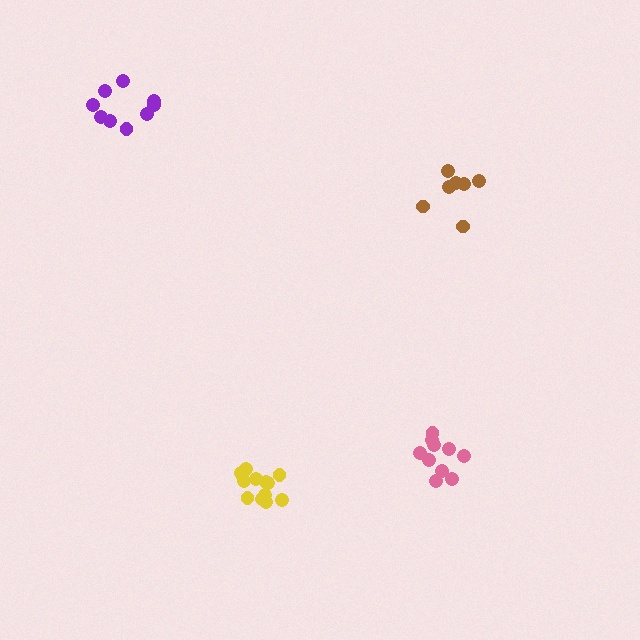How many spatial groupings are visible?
There are 4 spatial groupings.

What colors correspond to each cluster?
The clusters are colored: yellow, pink, brown, purple.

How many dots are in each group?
Group 1: 13 dots, Group 2: 10 dots, Group 3: 7 dots, Group 4: 9 dots (39 total).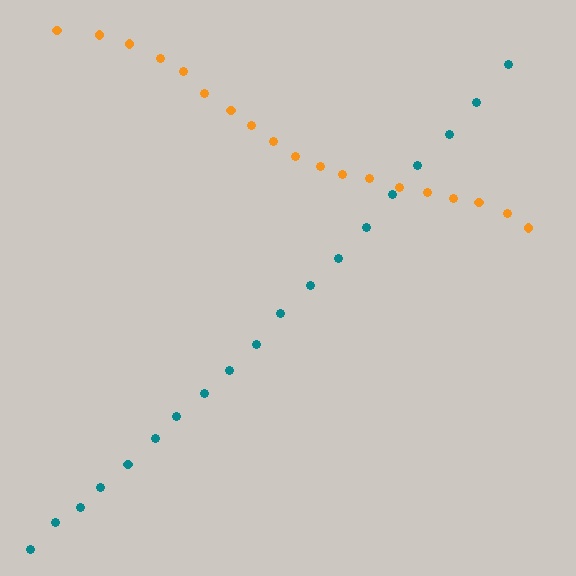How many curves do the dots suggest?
There are 2 distinct paths.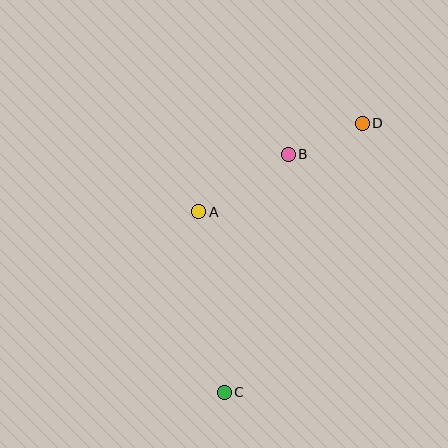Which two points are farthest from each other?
Points C and D are farthest from each other.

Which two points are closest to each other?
Points B and D are closest to each other.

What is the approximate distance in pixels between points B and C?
The distance between B and C is approximately 246 pixels.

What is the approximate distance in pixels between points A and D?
The distance between A and D is approximately 186 pixels.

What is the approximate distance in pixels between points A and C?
The distance between A and C is approximately 182 pixels.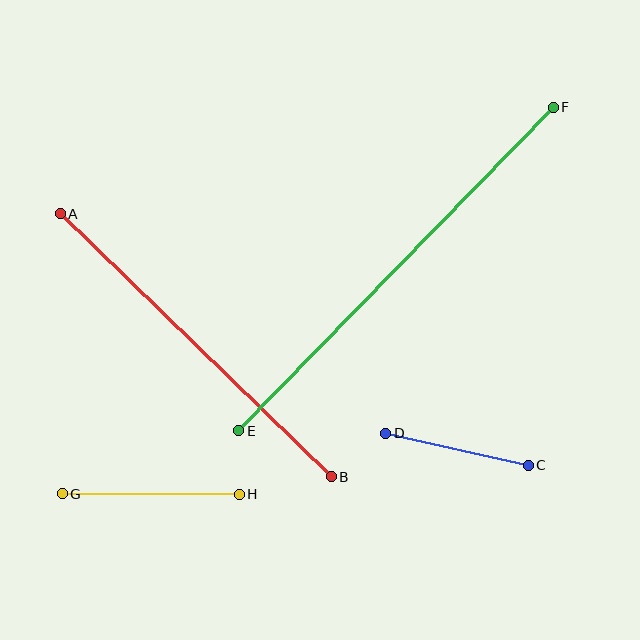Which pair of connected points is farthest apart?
Points E and F are farthest apart.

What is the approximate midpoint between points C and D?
The midpoint is at approximately (457, 449) pixels.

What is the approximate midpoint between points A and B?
The midpoint is at approximately (196, 345) pixels.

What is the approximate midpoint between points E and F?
The midpoint is at approximately (396, 269) pixels.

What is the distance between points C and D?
The distance is approximately 146 pixels.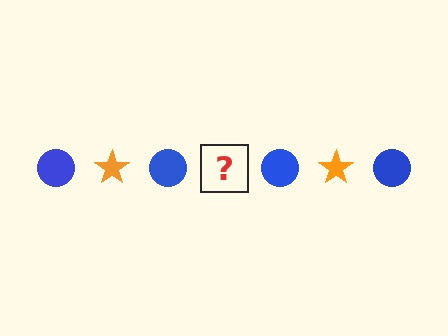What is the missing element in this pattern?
The missing element is an orange star.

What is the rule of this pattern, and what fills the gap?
The rule is that the pattern alternates between blue circle and orange star. The gap should be filled with an orange star.